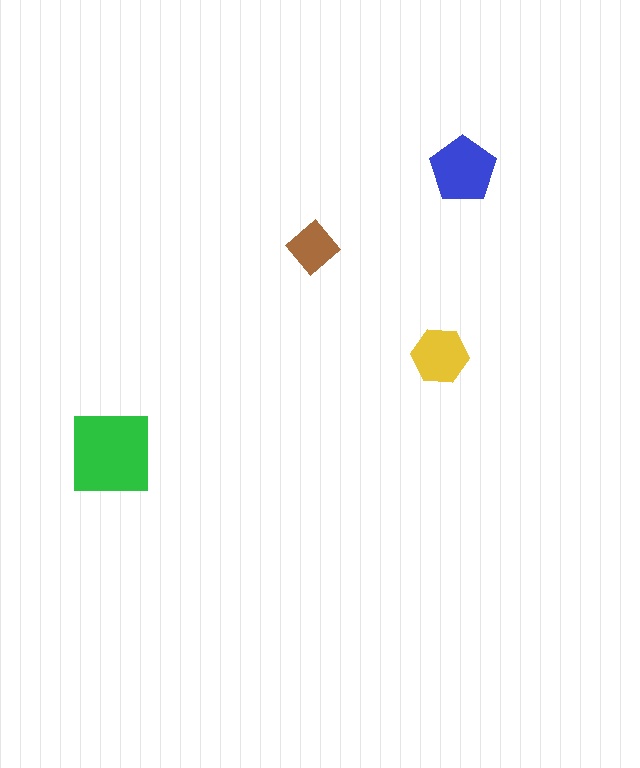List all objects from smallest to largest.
The brown diamond, the yellow hexagon, the blue pentagon, the green square.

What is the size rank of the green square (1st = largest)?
1st.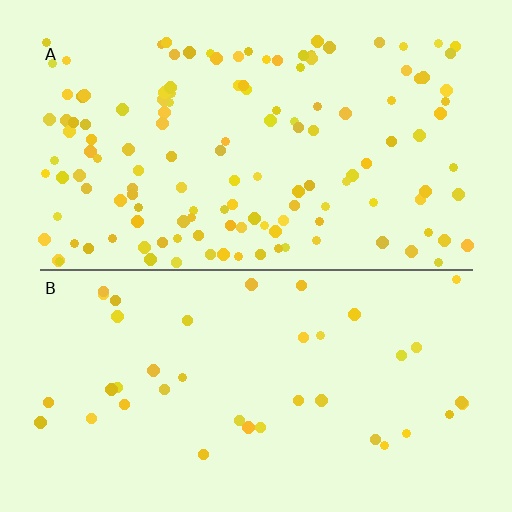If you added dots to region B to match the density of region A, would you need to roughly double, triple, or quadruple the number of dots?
Approximately triple.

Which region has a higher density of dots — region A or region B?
A (the top).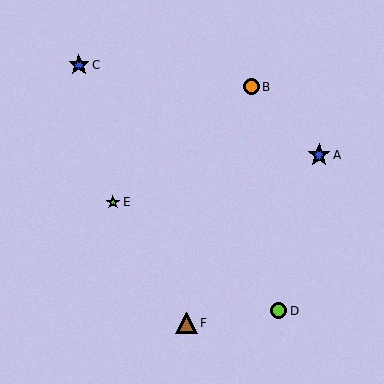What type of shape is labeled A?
Shape A is a blue star.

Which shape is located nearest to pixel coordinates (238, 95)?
The orange circle (labeled B) at (251, 87) is nearest to that location.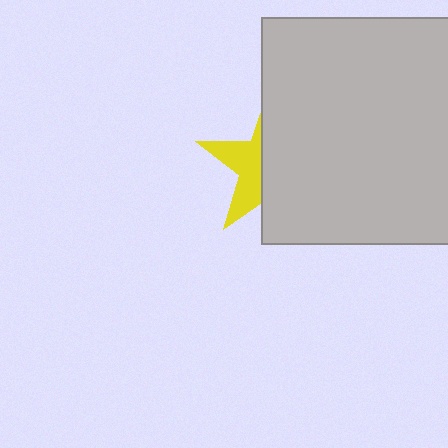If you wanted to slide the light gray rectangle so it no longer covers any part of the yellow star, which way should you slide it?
Slide it right — that is the most direct way to separate the two shapes.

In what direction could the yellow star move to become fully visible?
The yellow star could move left. That would shift it out from behind the light gray rectangle entirely.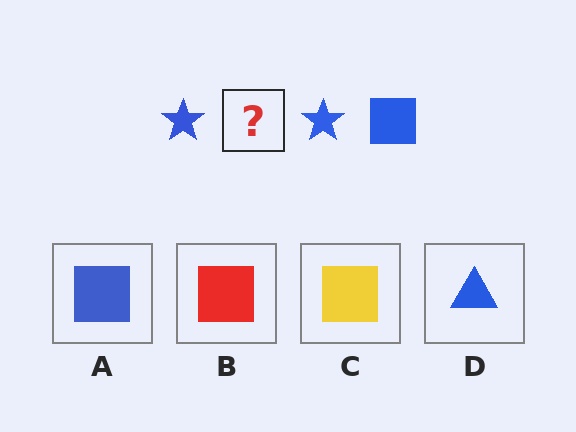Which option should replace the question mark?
Option A.